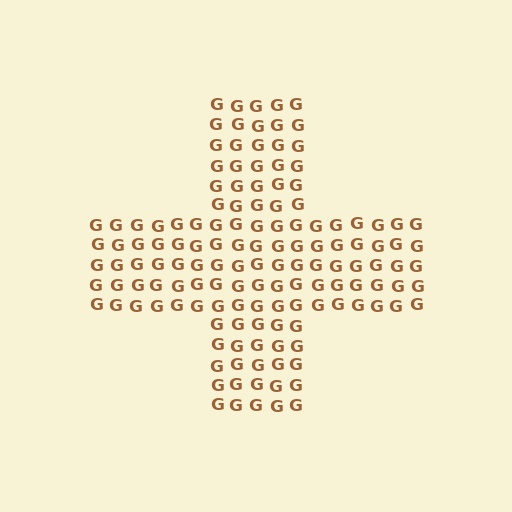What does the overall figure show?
The overall figure shows a cross.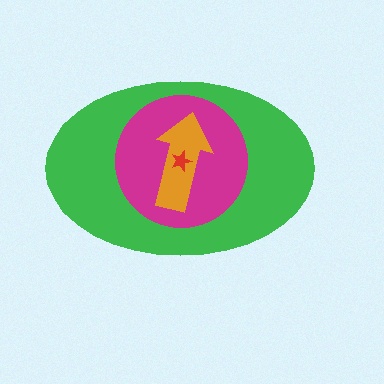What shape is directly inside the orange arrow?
The red star.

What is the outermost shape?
The green ellipse.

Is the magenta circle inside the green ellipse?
Yes.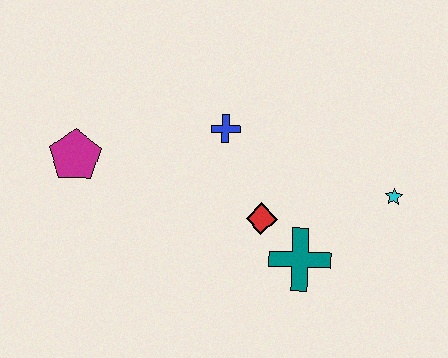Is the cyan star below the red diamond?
No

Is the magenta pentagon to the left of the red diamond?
Yes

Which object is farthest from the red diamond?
The magenta pentagon is farthest from the red diamond.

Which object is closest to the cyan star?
The teal cross is closest to the cyan star.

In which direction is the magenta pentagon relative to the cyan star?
The magenta pentagon is to the left of the cyan star.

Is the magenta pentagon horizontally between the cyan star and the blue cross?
No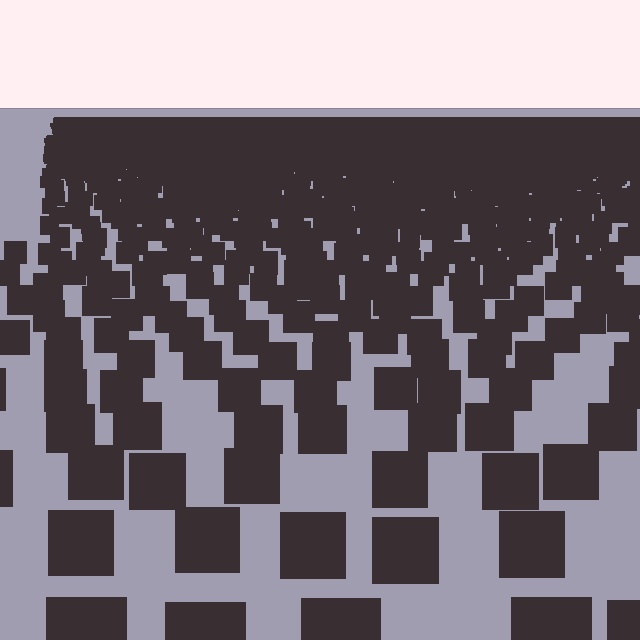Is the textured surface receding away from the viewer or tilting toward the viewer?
The surface is receding away from the viewer. Texture elements get smaller and denser toward the top.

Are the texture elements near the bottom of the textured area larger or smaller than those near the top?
Larger. Near the bottom, elements are closer to the viewer and appear at a bigger on-screen size.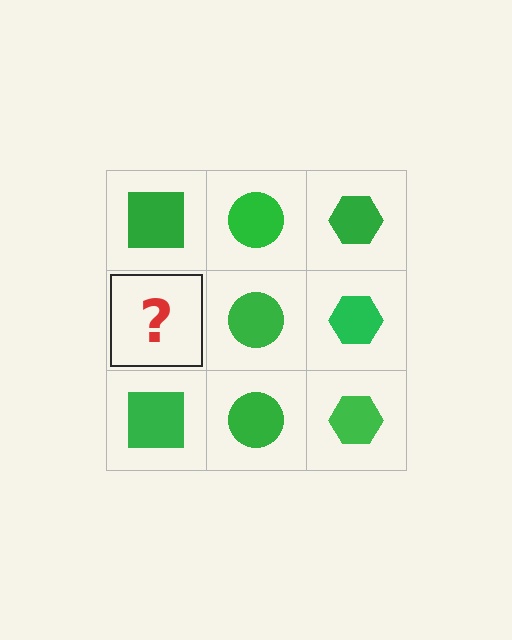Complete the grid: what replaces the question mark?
The question mark should be replaced with a green square.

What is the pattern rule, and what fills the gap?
The rule is that each column has a consistent shape. The gap should be filled with a green square.